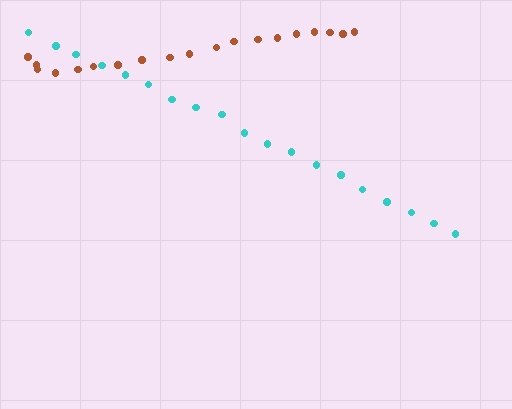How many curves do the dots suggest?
There are 2 distinct paths.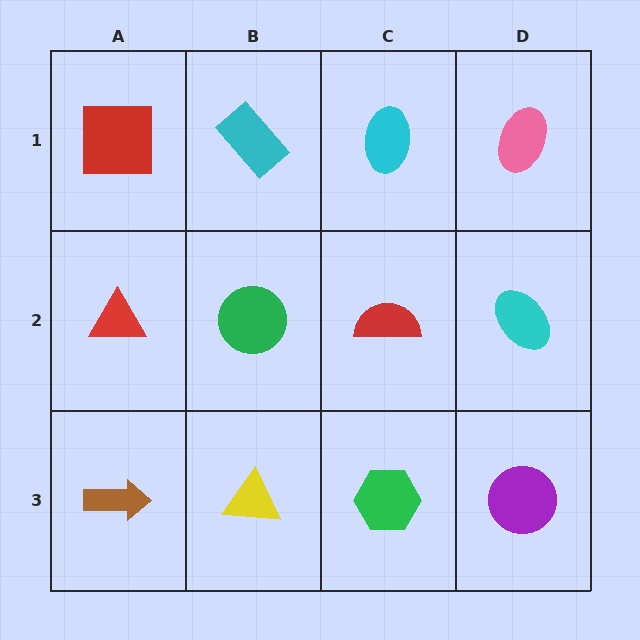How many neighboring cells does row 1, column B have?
3.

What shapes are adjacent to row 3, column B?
A green circle (row 2, column B), a brown arrow (row 3, column A), a green hexagon (row 3, column C).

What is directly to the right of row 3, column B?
A green hexagon.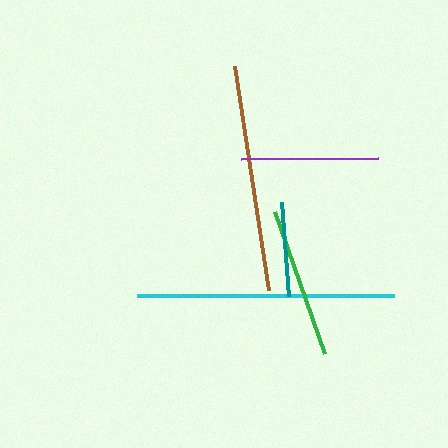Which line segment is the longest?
The cyan line is the longest at approximately 257 pixels.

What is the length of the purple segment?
The purple segment is approximately 137 pixels long.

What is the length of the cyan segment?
The cyan segment is approximately 257 pixels long.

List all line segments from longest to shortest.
From longest to shortest: cyan, brown, green, purple, teal.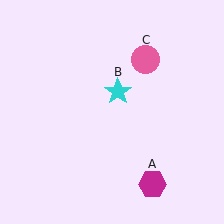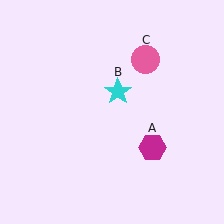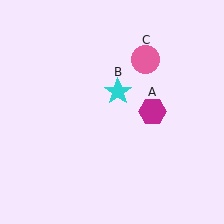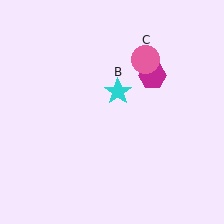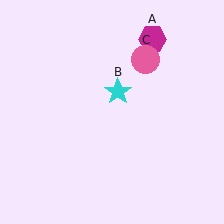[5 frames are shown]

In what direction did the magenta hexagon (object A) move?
The magenta hexagon (object A) moved up.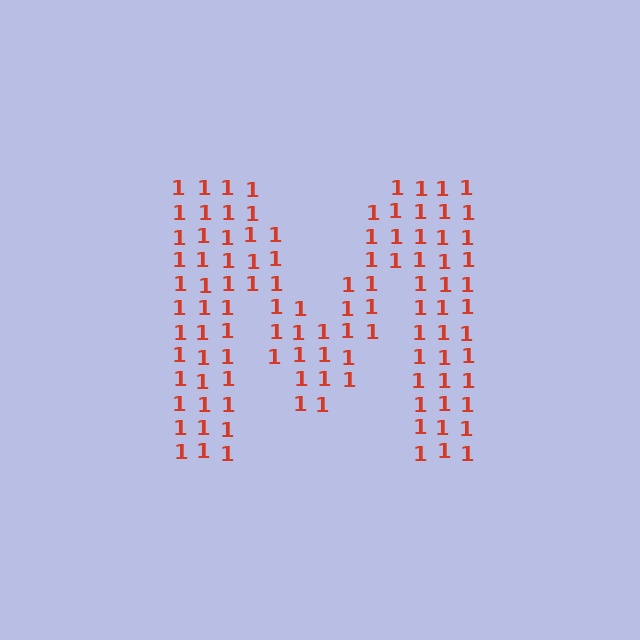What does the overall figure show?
The overall figure shows the letter M.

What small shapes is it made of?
It is made of small digit 1's.